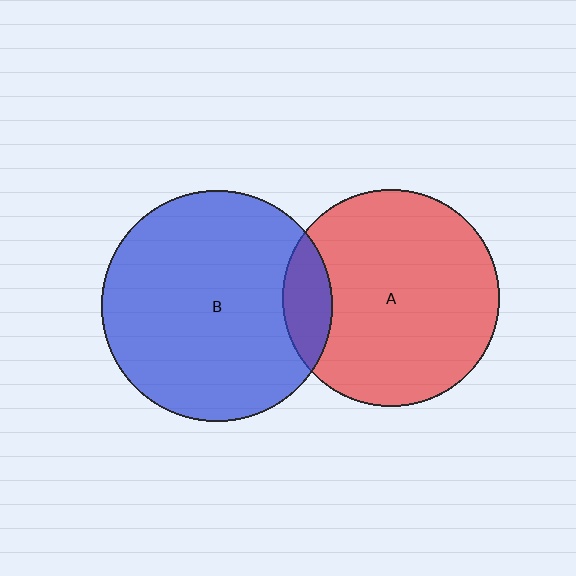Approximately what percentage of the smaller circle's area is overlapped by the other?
Approximately 15%.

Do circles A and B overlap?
Yes.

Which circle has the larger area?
Circle B (blue).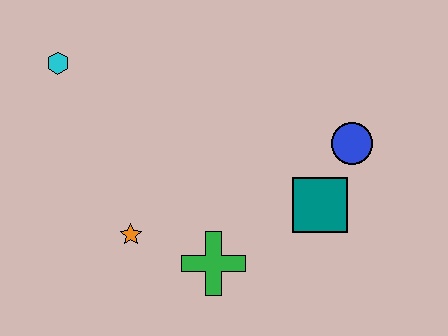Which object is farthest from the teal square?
The cyan hexagon is farthest from the teal square.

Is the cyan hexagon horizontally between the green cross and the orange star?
No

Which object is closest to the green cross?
The orange star is closest to the green cross.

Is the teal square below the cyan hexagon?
Yes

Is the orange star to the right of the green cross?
No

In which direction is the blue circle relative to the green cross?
The blue circle is to the right of the green cross.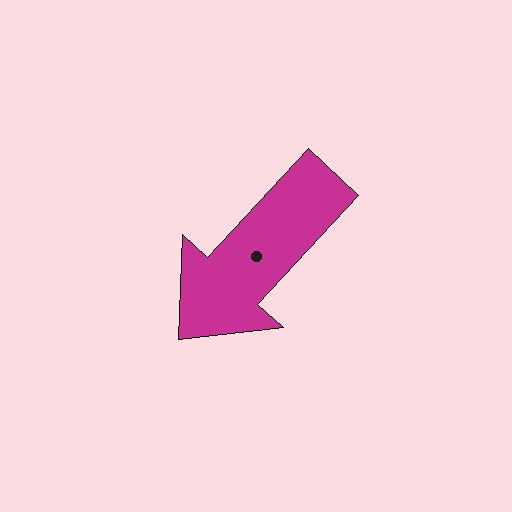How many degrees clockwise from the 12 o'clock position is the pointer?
Approximately 223 degrees.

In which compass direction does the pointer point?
Southwest.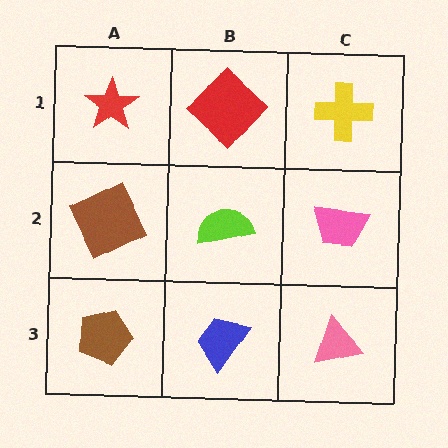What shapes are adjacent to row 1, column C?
A pink trapezoid (row 2, column C), a red diamond (row 1, column B).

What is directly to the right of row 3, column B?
A pink triangle.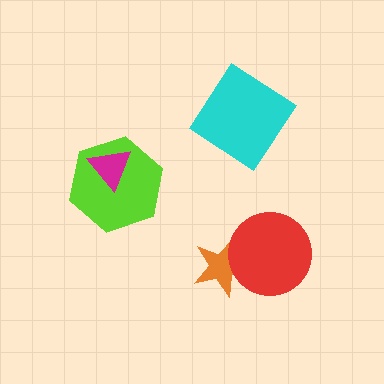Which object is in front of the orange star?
The red circle is in front of the orange star.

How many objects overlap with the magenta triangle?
1 object overlaps with the magenta triangle.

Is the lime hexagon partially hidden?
Yes, it is partially covered by another shape.